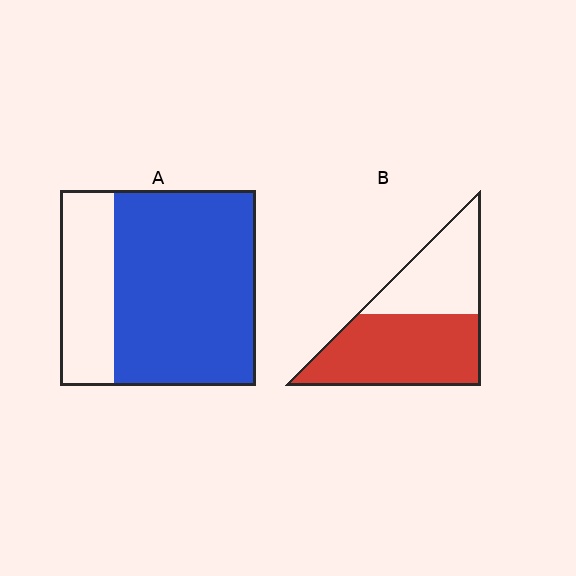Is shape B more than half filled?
Yes.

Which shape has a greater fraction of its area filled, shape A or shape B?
Shape A.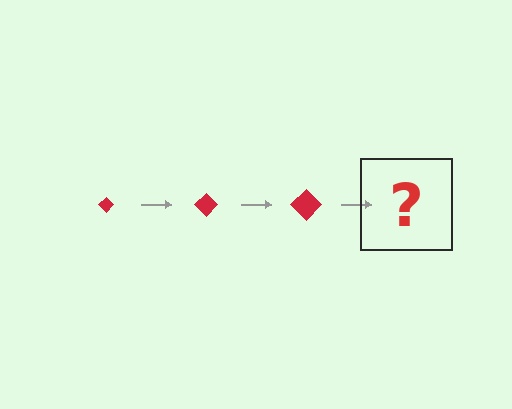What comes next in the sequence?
The next element should be a red diamond, larger than the previous one.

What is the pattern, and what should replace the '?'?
The pattern is that the diamond gets progressively larger each step. The '?' should be a red diamond, larger than the previous one.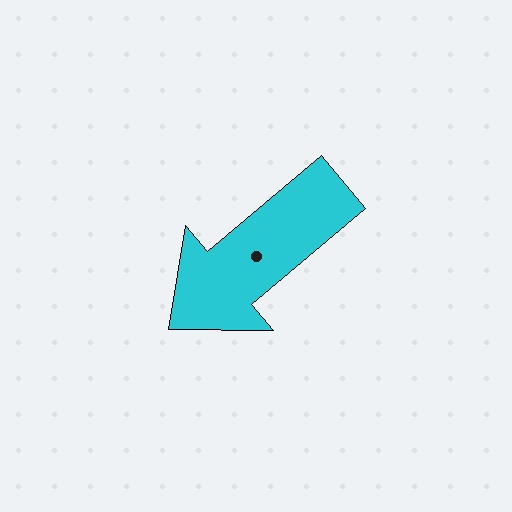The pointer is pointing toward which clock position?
Roughly 8 o'clock.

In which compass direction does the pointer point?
Southwest.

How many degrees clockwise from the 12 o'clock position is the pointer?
Approximately 230 degrees.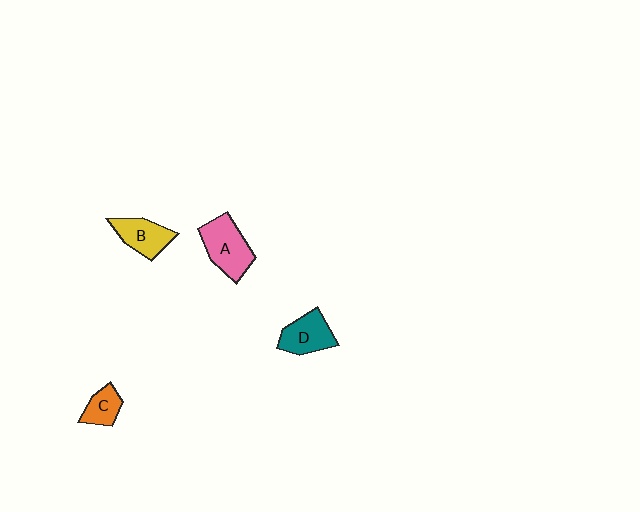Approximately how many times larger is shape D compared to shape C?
Approximately 1.5 times.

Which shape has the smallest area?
Shape C (orange).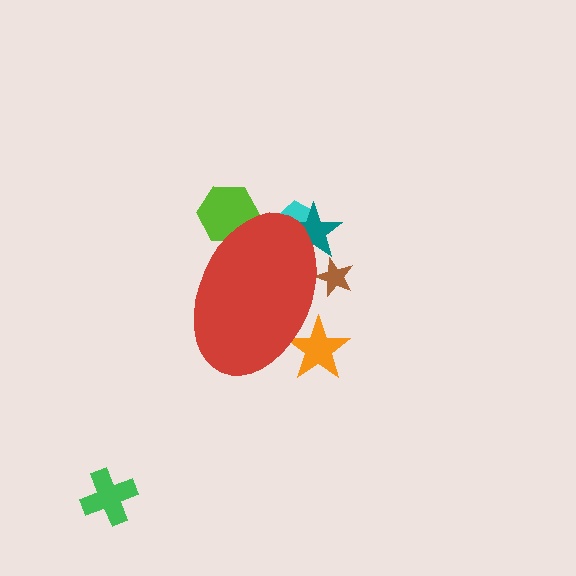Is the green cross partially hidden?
No, the green cross is fully visible.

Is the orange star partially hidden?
Yes, the orange star is partially hidden behind the red ellipse.